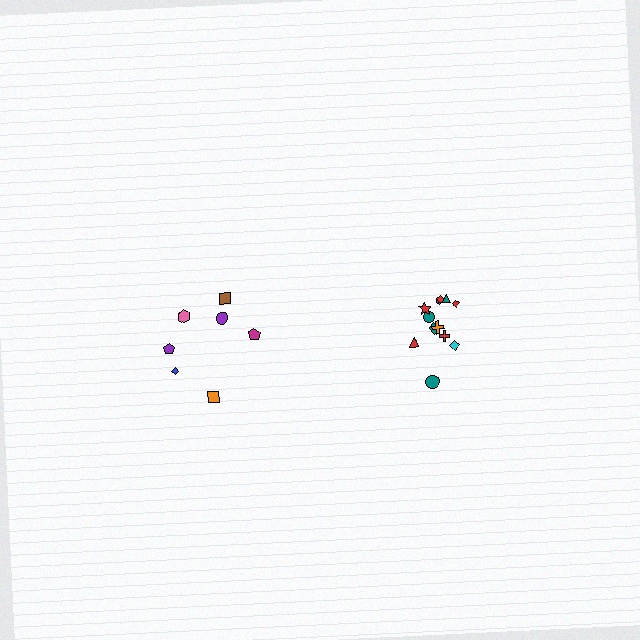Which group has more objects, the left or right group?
The right group.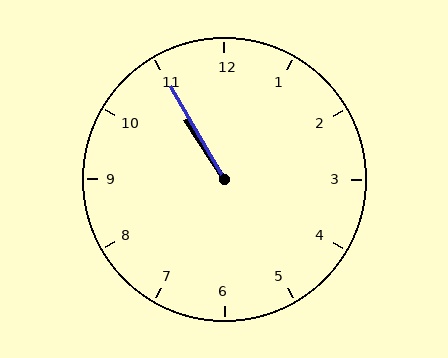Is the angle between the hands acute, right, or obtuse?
It is acute.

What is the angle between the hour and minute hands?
Approximately 2 degrees.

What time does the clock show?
10:55.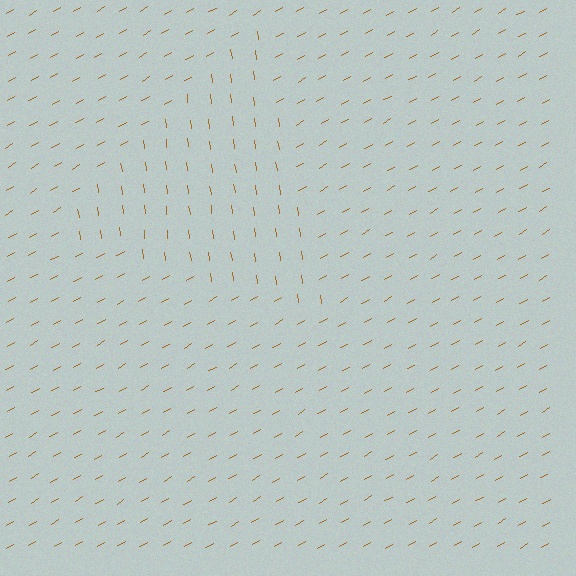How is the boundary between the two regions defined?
The boundary is defined purely by a change in line orientation (approximately 67 degrees difference). All lines are the same color and thickness.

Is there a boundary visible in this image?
Yes, there is a texture boundary formed by a change in line orientation.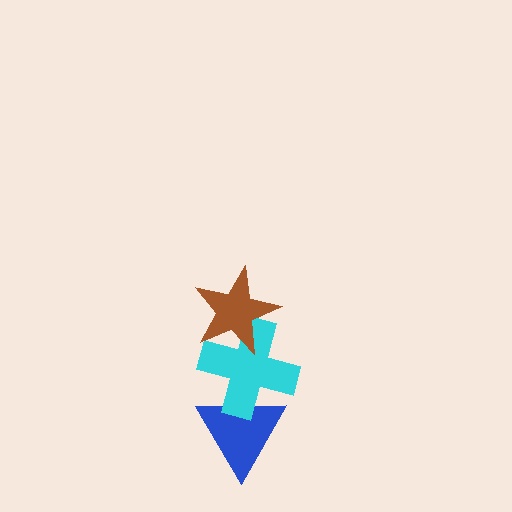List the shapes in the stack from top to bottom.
From top to bottom: the brown star, the cyan cross, the blue triangle.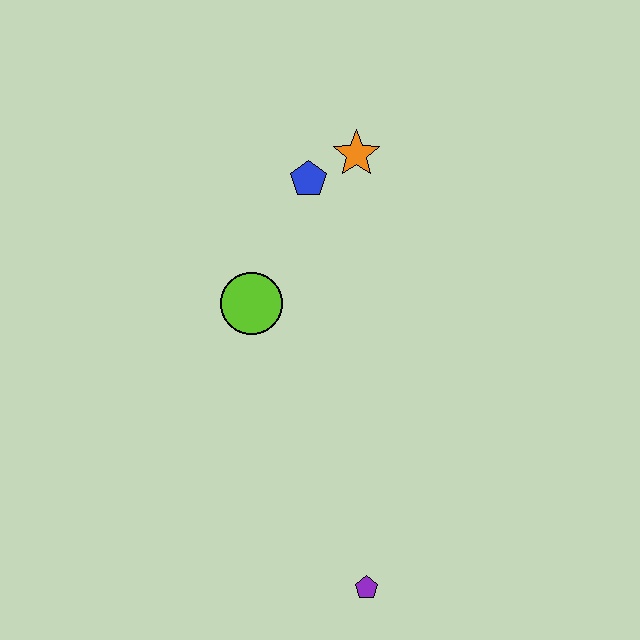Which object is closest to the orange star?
The blue pentagon is closest to the orange star.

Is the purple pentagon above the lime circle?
No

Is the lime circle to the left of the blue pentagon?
Yes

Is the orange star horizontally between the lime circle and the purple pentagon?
Yes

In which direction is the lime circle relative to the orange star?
The lime circle is below the orange star.